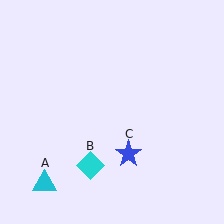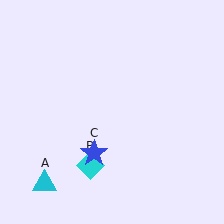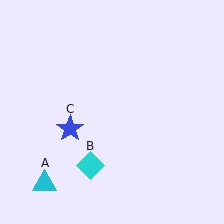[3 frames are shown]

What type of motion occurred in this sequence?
The blue star (object C) rotated clockwise around the center of the scene.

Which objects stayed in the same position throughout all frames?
Cyan triangle (object A) and cyan diamond (object B) remained stationary.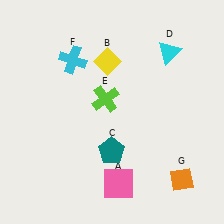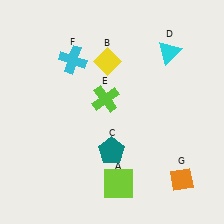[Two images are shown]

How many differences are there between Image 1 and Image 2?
There is 1 difference between the two images.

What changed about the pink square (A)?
In Image 1, A is pink. In Image 2, it changed to lime.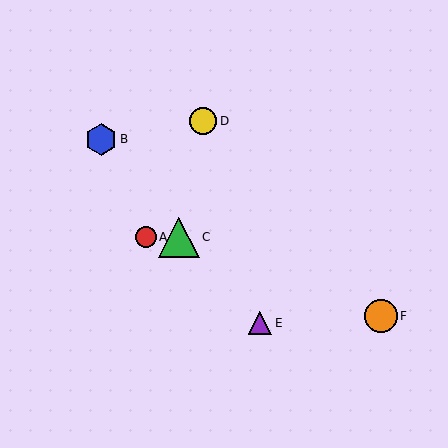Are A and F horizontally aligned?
No, A is at y≈237 and F is at y≈316.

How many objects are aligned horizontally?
2 objects (A, C) are aligned horizontally.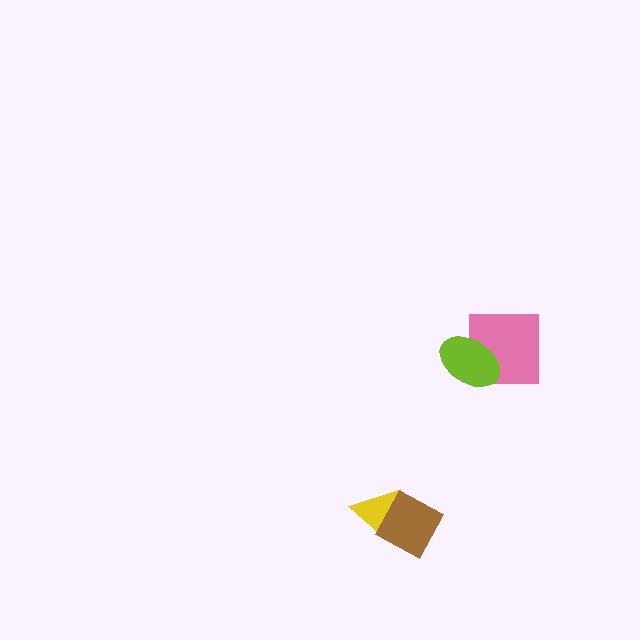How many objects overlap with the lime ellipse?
1 object overlaps with the lime ellipse.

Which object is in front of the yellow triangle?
The brown diamond is in front of the yellow triangle.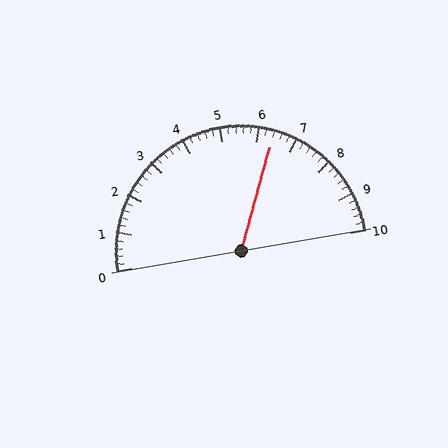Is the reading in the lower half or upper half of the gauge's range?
The reading is in the upper half of the range (0 to 10).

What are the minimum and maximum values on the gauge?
The gauge ranges from 0 to 10.